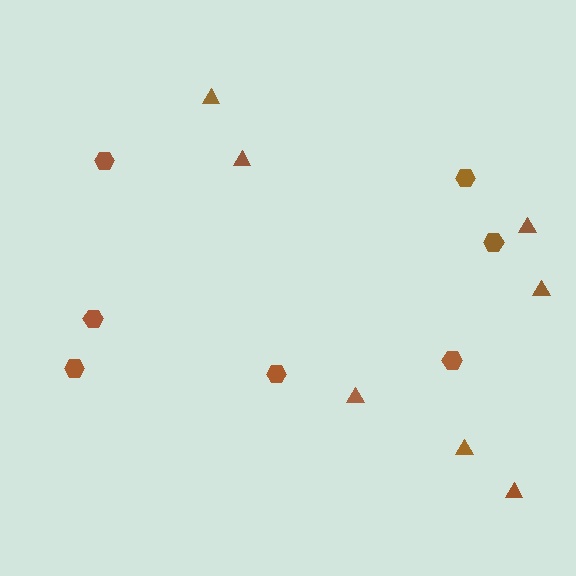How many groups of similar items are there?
There are 2 groups: one group of triangles (7) and one group of hexagons (7).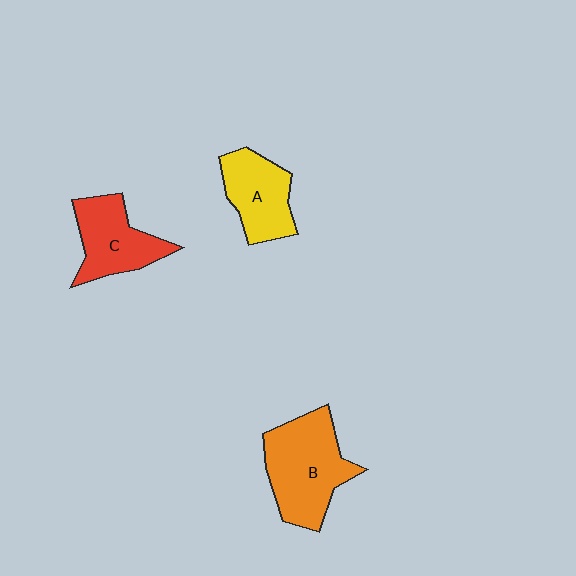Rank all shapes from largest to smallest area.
From largest to smallest: B (orange), C (red), A (yellow).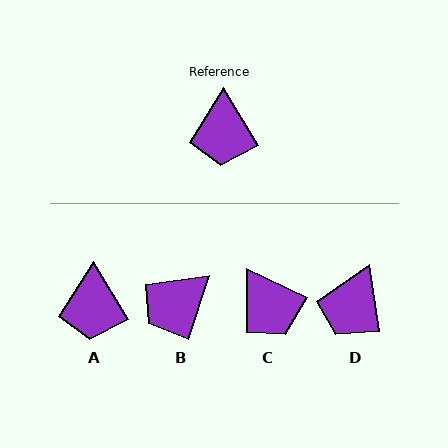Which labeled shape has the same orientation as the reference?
A.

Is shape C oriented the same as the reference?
No, it is off by about 33 degrees.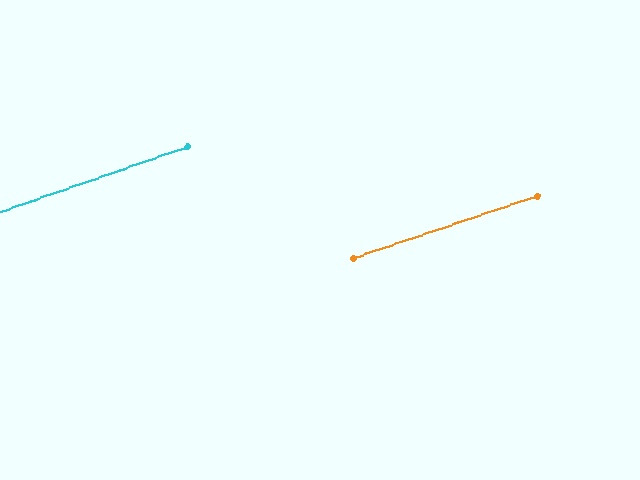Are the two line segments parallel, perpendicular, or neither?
Parallel — their directions differ by only 0.3°.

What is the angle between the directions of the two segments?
Approximately 0 degrees.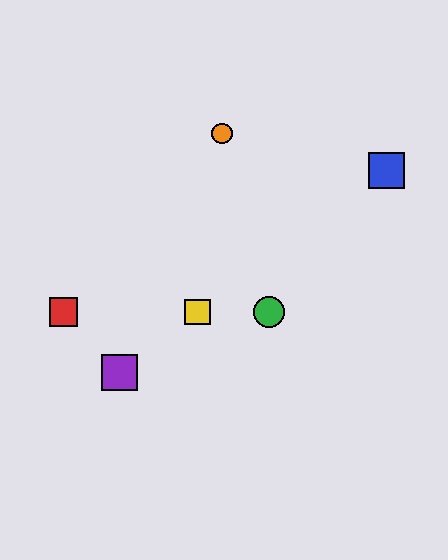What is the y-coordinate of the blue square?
The blue square is at y≈170.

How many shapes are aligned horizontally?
3 shapes (the red square, the green circle, the yellow square) are aligned horizontally.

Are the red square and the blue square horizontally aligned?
No, the red square is at y≈312 and the blue square is at y≈170.